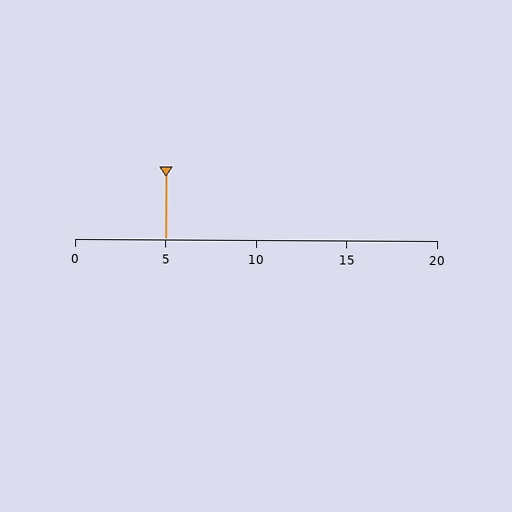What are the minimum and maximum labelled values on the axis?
The axis runs from 0 to 20.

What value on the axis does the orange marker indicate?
The marker indicates approximately 5.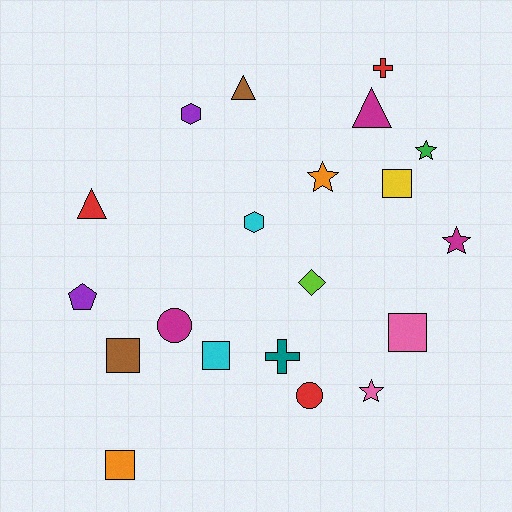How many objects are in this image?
There are 20 objects.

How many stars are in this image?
There are 4 stars.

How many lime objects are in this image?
There is 1 lime object.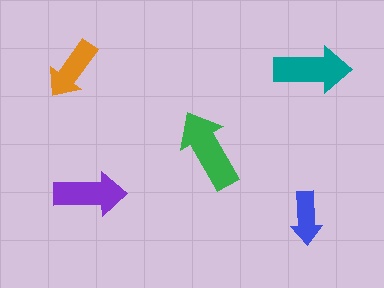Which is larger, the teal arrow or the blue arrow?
The teal one.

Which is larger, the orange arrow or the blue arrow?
The orange one.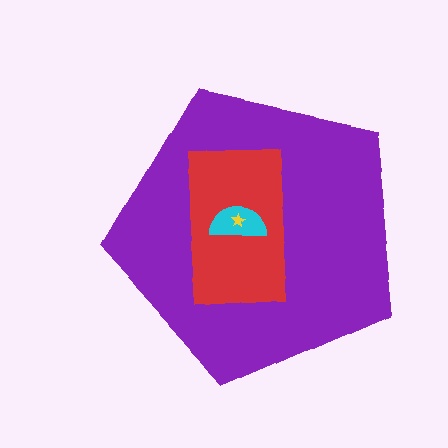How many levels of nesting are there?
4.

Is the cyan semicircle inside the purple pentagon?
Yes.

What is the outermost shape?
The purple pentagon.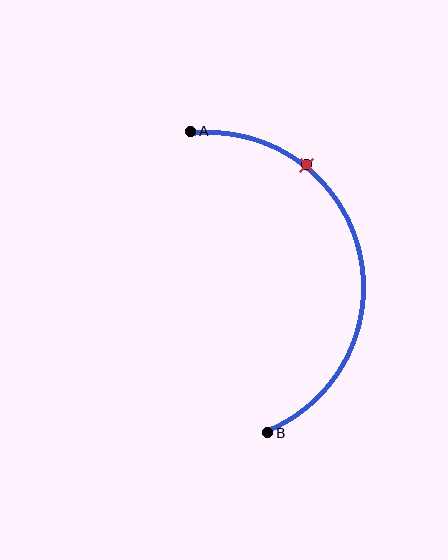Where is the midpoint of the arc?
The arc midpoint is the point on the curve farthest from the straight line joining A and B. It sits to the right of that line.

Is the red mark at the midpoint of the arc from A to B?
No. The red mark lies on the arc but is closer to endpoint A. The arc midpoint would be at the point on the curve equidistant along the arc from both A and B.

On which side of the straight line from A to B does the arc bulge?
The arc bulges to the right of the straight line connecting A and B.